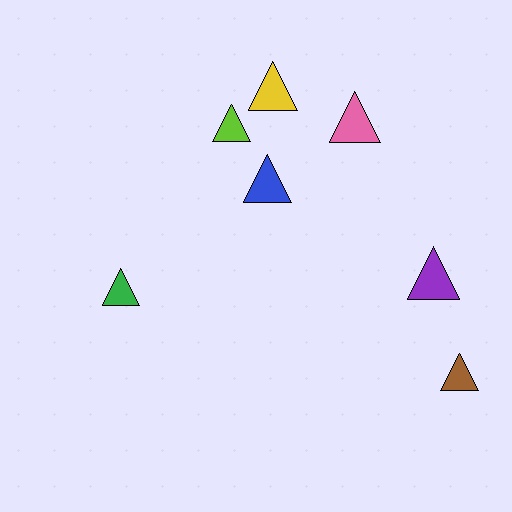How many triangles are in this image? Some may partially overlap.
There are 7 triangles.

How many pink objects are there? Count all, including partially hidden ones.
There is 1 pink object.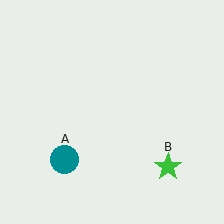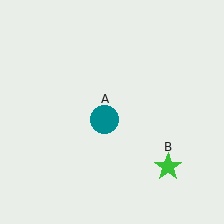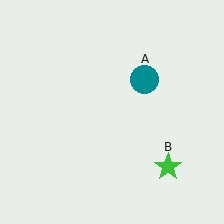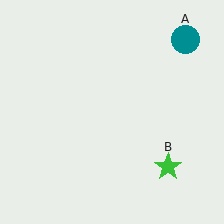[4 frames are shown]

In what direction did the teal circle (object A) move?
The teal circle (object A) moved up and to the right.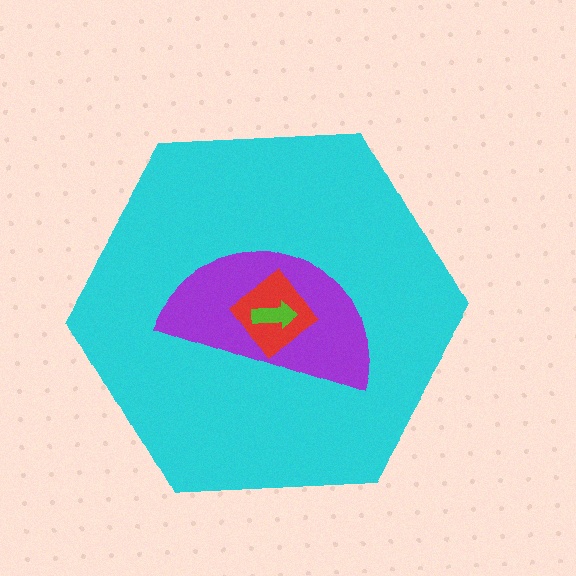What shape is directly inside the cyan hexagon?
The purple semicircle.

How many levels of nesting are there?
4.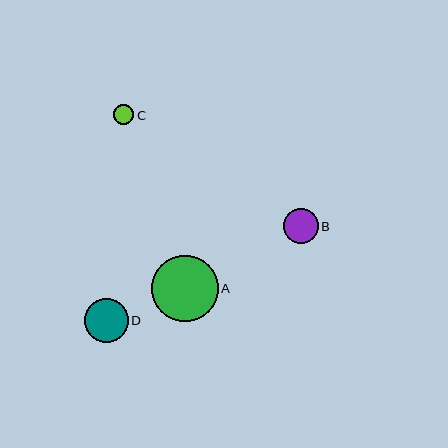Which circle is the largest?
Circle A is the largest with a size of approximately 66 pixels.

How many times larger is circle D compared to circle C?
Circle D is approximately 2.2 times the size of circle C.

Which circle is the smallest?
Circle C is the smallest with a size of approximately 20 pixels.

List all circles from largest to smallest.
From largest to smallest: A, D, B, C.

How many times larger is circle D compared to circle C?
Circle D is approximately 2.2 times the size of circle C.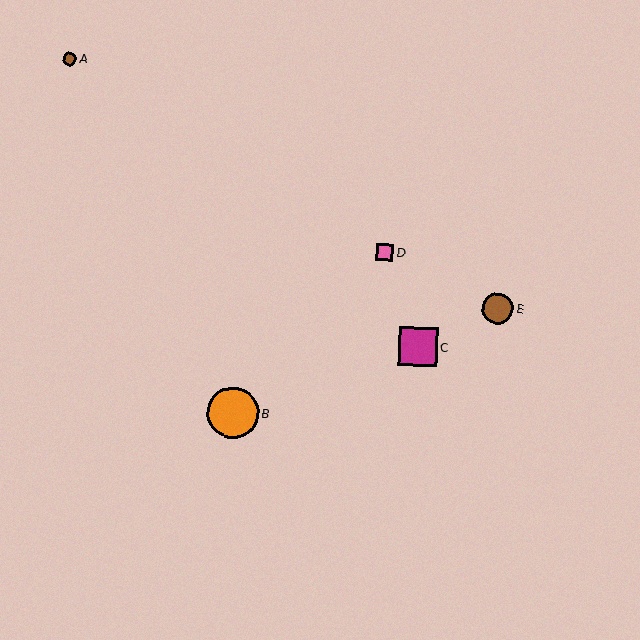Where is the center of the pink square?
The center of the pink square is at (385, 253).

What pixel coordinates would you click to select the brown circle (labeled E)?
Click at (498, 308) to select the brown circle E.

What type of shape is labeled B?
Shape B is an orange circle.